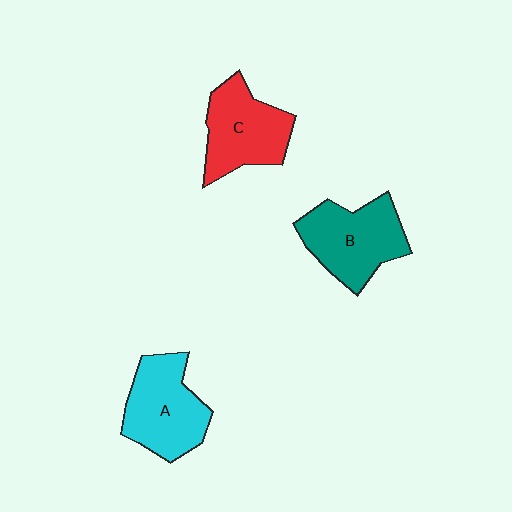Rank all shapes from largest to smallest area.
From largest to smallest: B (teal), A (cyan), C (red).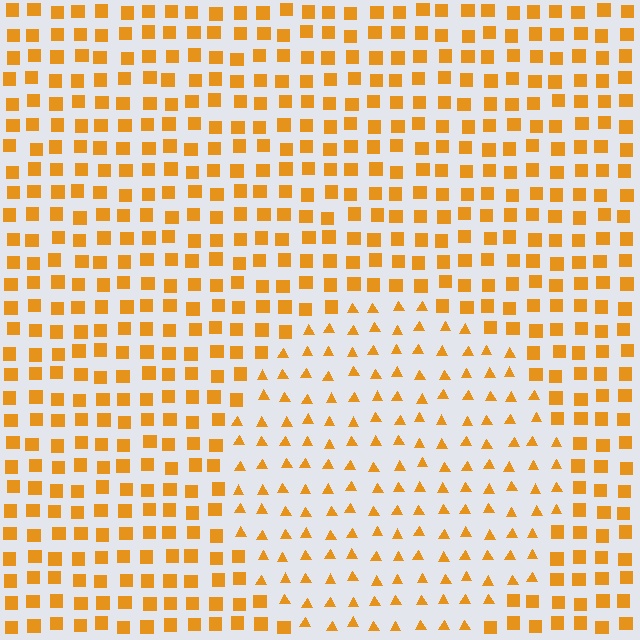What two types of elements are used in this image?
The image uses triangles inside the circle region and squares outside it.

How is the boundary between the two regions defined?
The boundary is defined by a change in element shape: triangles inside vs. squares outside. All elements share the same color and spacing.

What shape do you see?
I see a circle.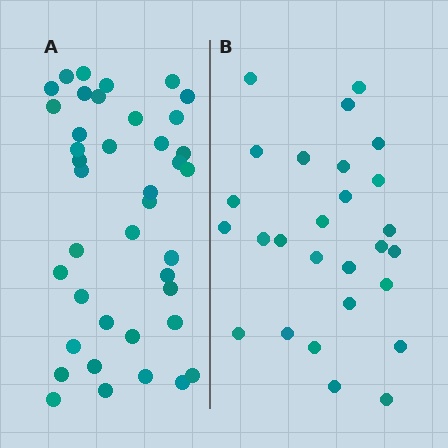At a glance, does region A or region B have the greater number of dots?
Region A (the left region) has more dots.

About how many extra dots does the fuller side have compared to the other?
Region A has approximately 15 more dots than region B.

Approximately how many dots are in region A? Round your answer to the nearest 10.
About 40 dots.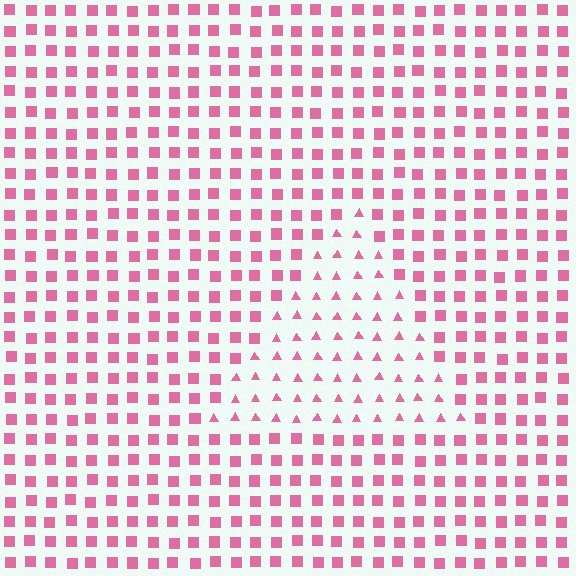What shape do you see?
I see a triangle.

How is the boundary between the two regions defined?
The boundary is defined by a change in element shape: triangles inside vs. squares outside. All elements share the same color and spacing.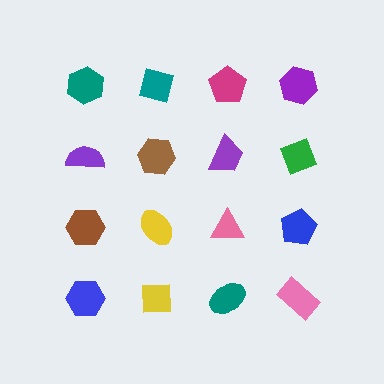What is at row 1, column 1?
A teal hexagon.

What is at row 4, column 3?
A teal ellipse.